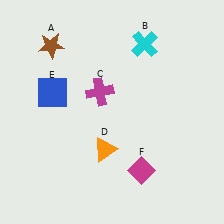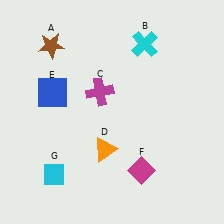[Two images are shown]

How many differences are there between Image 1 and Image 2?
There is 1 difference between the two images.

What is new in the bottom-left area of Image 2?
A cyan diamond (G) was added in the bottom-left area of Image 2.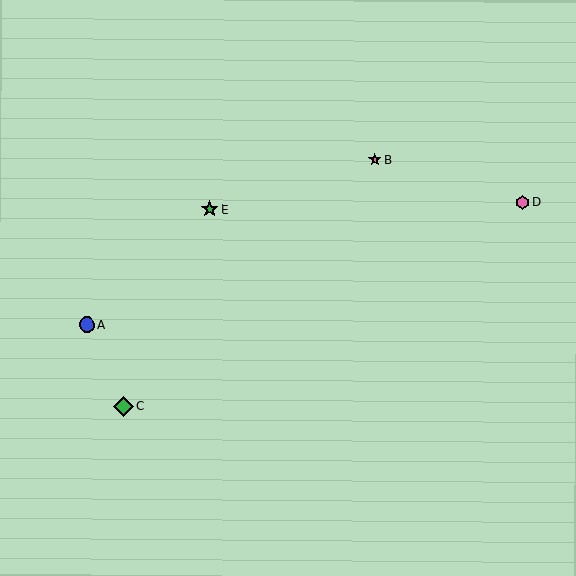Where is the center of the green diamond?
The center of the green diamond is at (124, 406).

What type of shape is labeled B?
Shape B is a pink star.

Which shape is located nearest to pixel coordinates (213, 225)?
The green star (labeled E) at (209, 210) is nearest to that location.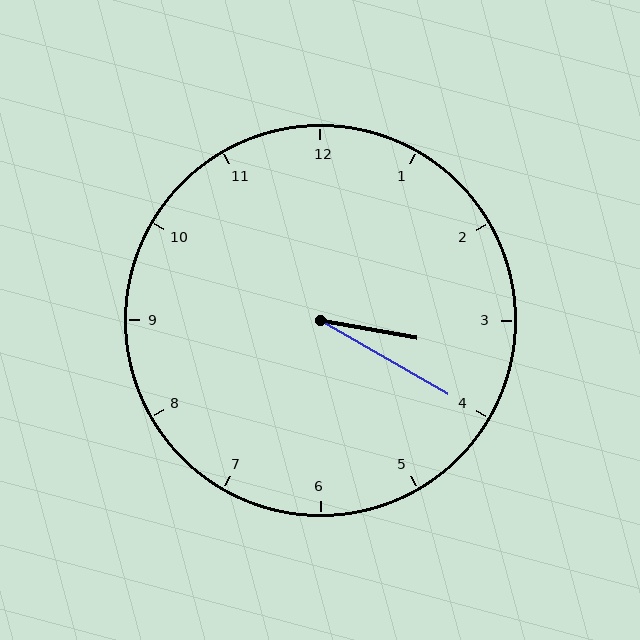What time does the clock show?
3:20.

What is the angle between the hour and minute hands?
Approximately 20 degrees.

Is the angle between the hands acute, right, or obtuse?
It is acute.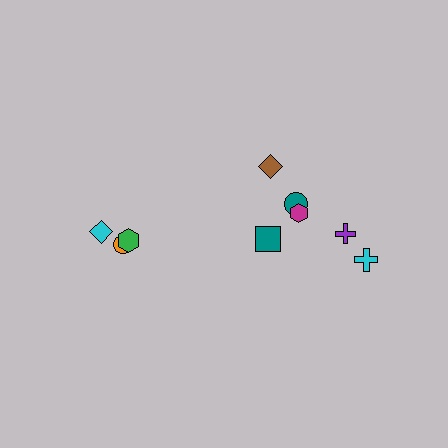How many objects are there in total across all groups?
There are 9 objects.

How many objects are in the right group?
There are 6 objects.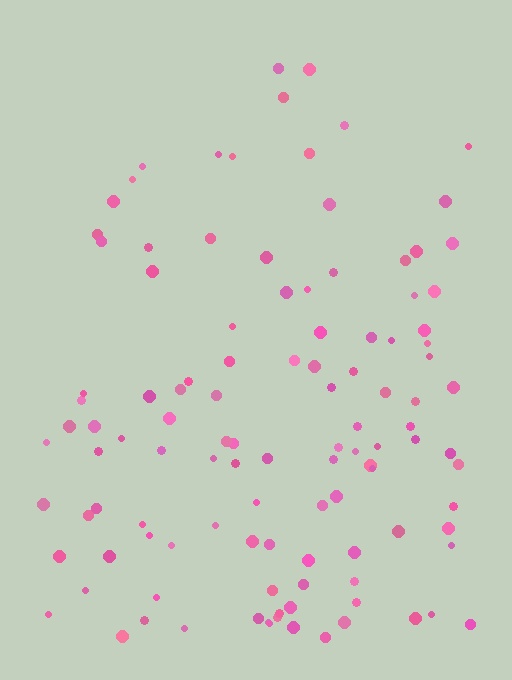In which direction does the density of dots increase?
From top to bottom, with the bottom side densest.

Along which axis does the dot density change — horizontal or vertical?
Vertical.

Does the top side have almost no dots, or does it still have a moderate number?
Still a moderate number, just noticeably fewer than the bottom.